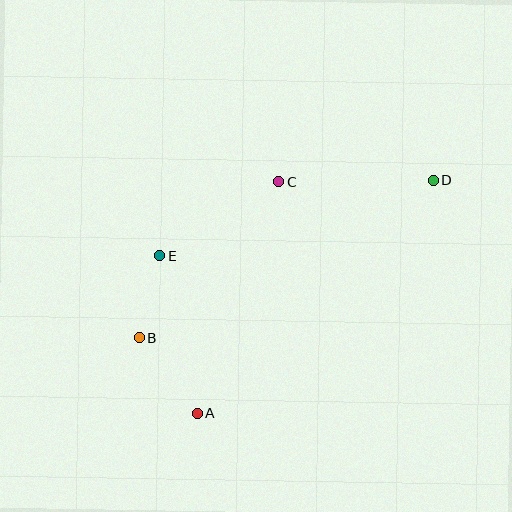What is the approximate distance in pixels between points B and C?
The distance between B and C is approximately 210 pixels.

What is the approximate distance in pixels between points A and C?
The distance between A and C is approximately 246 pixels.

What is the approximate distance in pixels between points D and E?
The distance between D and E is approximately 284 pixels.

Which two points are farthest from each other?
Points B and D are farthest from each other.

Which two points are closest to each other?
Points B and E are closest to each other.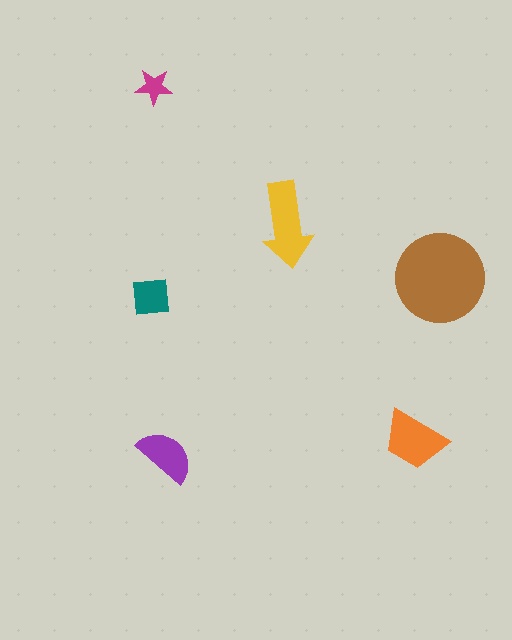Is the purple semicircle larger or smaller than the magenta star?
Larger.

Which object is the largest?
The brown circle.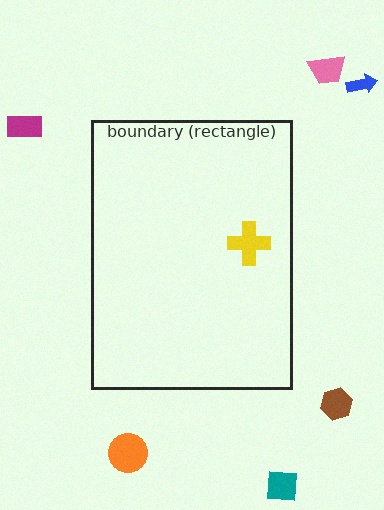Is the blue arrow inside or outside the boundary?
Outside.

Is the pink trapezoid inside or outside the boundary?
Outside.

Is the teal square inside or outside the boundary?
Outside.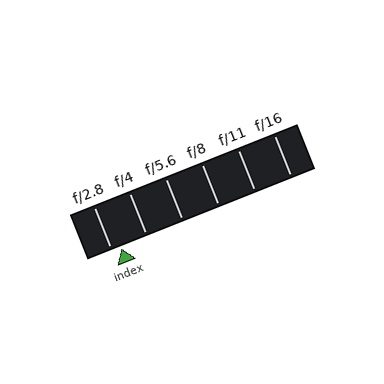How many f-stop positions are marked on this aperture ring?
There are 6 f-stop positions marked.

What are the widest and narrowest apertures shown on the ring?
The widest aperture shown is f/2.8 and the narrowest is f/16.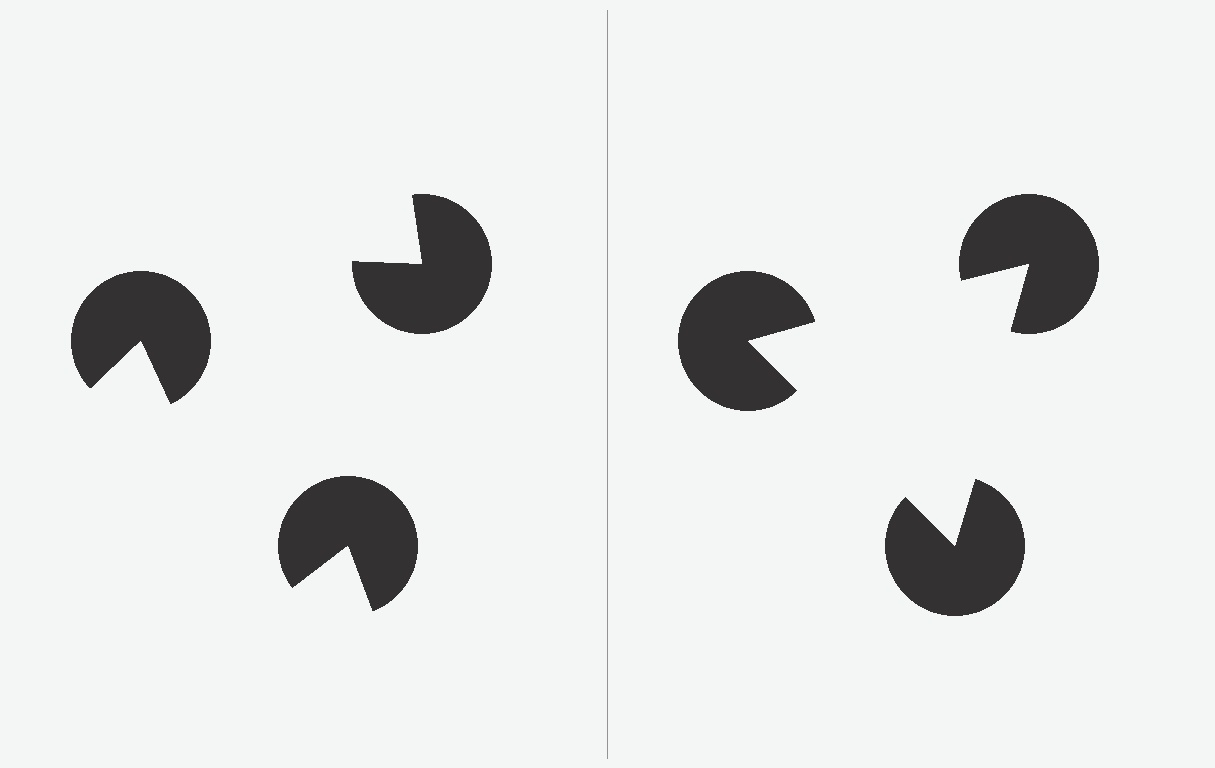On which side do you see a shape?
An illusory triangle appears on the right side. On the left side the wedge cuts are rotated, so no coherent shape forms.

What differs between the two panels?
The pac-man discs are positioned identically on both sides; only the wedge orientations differ. On the right they align to a triangle; on the left they are misaligned.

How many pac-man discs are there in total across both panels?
6 — 3 on each side.